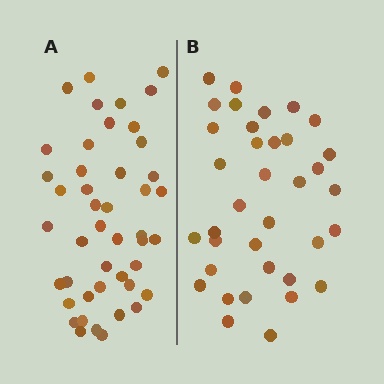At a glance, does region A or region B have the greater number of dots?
Region A (the left region) has more dots.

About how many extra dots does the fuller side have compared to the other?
Region A has roughly 8 or so more dots than region B.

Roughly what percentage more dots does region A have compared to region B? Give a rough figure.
About 25% more.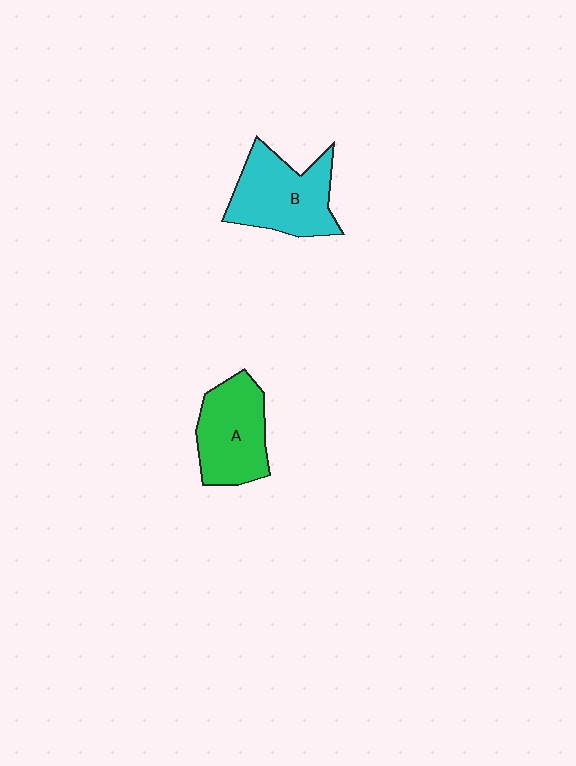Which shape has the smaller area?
Shape A (green).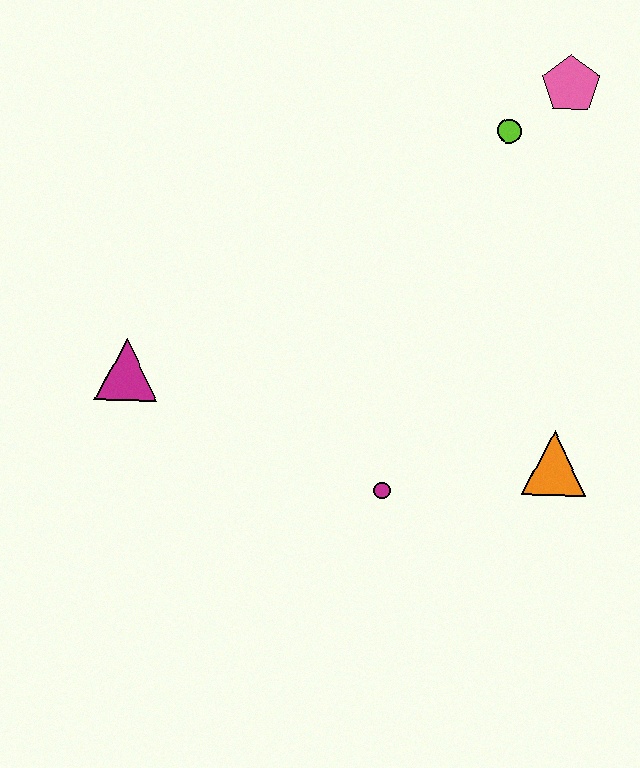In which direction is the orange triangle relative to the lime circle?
The orange triangle is below the lime circle.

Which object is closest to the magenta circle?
The orange triangle is closest to the magenta circle.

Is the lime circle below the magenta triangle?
No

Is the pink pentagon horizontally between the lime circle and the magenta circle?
No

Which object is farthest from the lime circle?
The magenta triangle is farthest from the lime circle.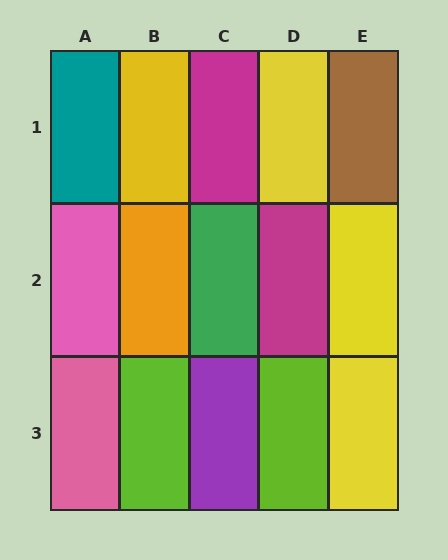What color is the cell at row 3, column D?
Lime.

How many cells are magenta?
2 cells are magenta.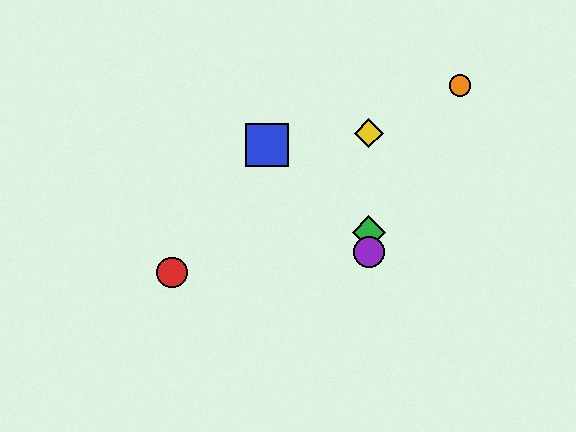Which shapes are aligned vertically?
The green diamond, the yellow diamond, the purple circle are aligned vertically.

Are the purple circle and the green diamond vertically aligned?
Yes, both are at x≈369.